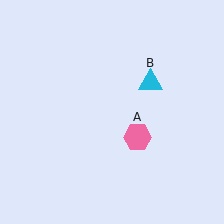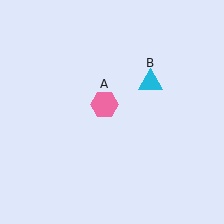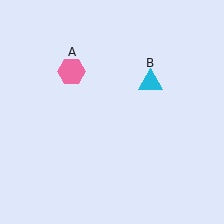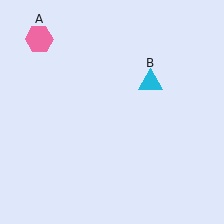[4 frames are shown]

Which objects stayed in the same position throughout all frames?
Cyan triangle (object B) remained stationary.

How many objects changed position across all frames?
1 object changed position: pink hexagon (object A).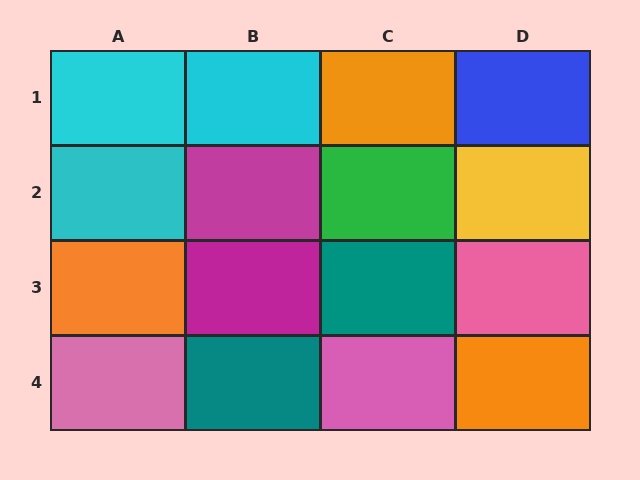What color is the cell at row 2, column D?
Yellow.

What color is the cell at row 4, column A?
Pink.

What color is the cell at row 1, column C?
Orange.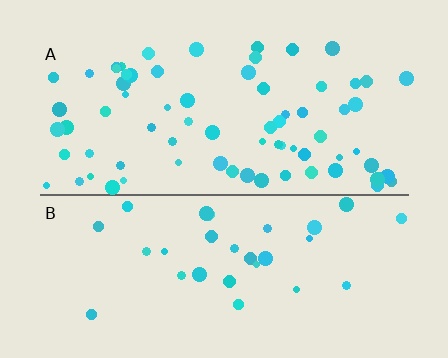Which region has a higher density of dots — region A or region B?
A (the top).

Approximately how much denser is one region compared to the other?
Approximately 2.3× — region A over region B.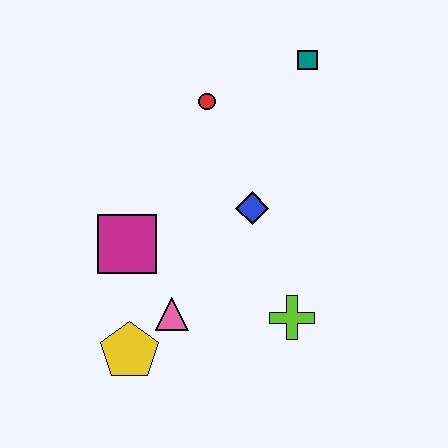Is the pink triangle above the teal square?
No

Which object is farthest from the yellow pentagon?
The teal square is farthest from the yellow pentagon.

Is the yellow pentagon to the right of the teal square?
No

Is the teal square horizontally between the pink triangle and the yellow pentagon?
No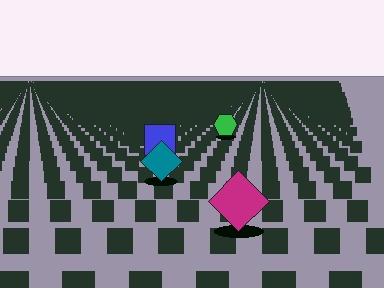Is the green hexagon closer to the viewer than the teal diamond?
No. The teal diamond is closer — you can tell from the texture gradient: the ground texture is coarser near it.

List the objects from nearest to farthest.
From nearest to farthest: the magenta diamond, the teal diamond, the blue square, the green hexagon.